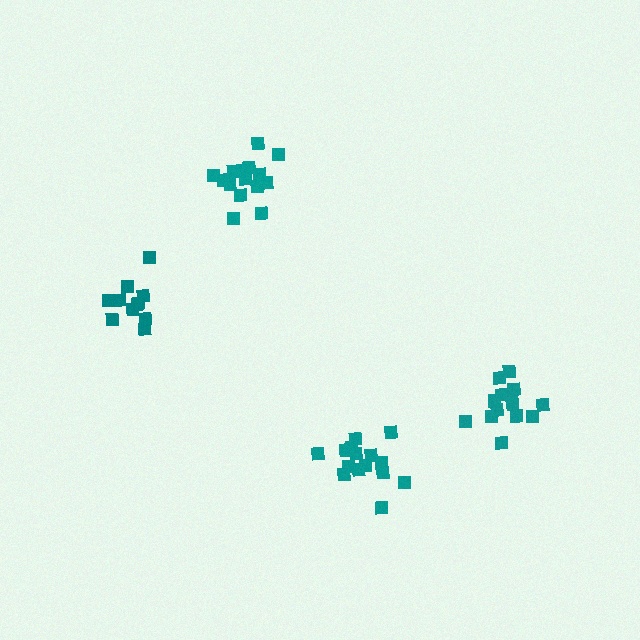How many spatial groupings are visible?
There are 4 spatial groupings.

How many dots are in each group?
Group 1: 15 dots, Group 2: 15 dots, Group 3: 16 dots, Group 4: 11 dots (57 total).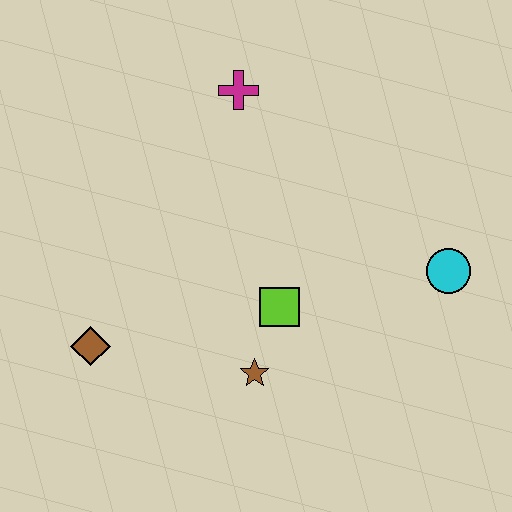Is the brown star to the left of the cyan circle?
Yes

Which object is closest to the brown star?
The lime square is closest to the brown star.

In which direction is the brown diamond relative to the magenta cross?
The brown diamond is below the magenta cross.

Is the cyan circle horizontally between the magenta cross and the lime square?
No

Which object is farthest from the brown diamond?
The cyan circle is farthest from the brown diamond.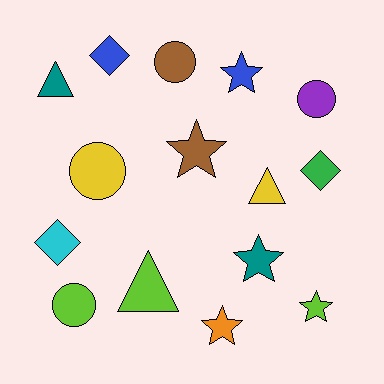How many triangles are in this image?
There are 3 triangles.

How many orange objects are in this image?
There is 1 orange object.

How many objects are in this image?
There are 15 objects.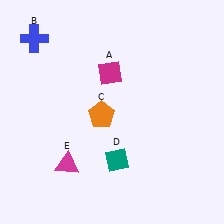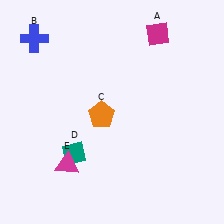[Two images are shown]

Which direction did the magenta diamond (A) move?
The magenta diamond (A) moved right.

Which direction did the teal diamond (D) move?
The teal diamond (D) moved left.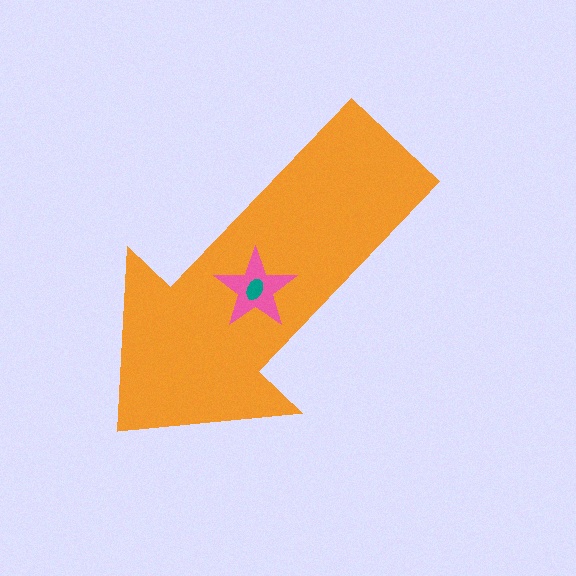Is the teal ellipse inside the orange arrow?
Yes.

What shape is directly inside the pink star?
The teal ellipse.